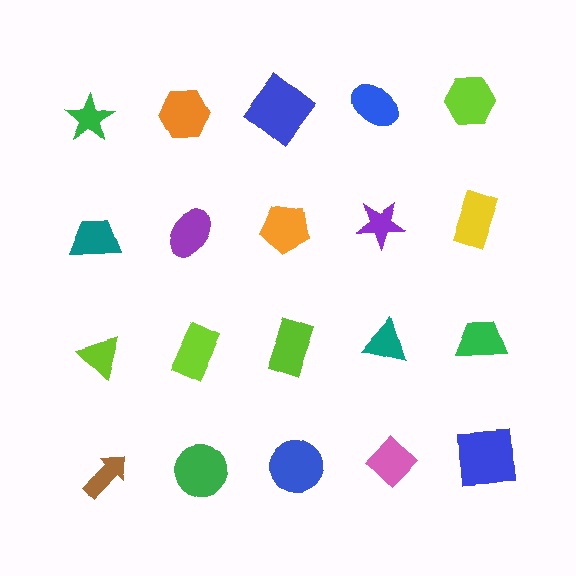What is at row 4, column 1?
A brown arrow.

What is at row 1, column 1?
A green star.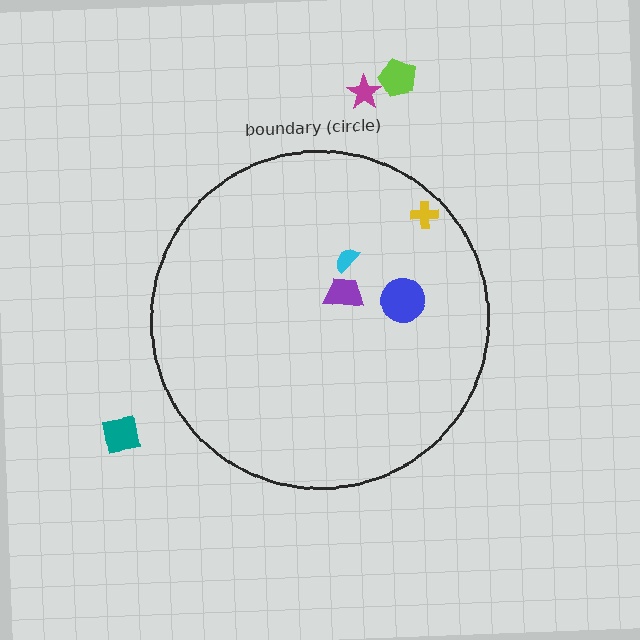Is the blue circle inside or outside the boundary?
Inside.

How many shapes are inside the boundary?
4 inside, 3 outside.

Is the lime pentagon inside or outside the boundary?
Outside.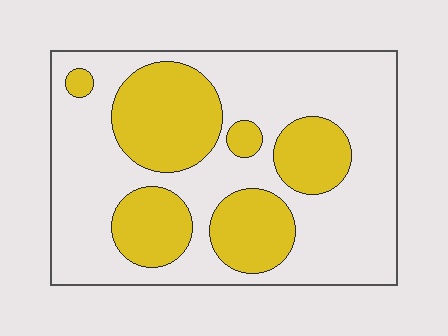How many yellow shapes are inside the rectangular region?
6.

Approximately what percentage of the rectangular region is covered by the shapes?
Approximately 35%.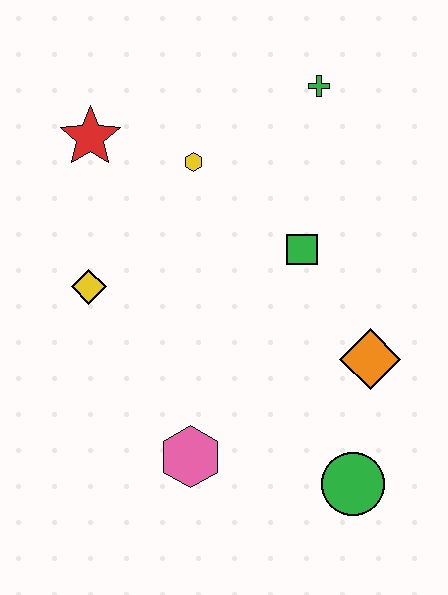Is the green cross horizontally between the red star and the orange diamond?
Yes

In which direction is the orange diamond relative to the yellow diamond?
The orange diamond is to the right of the yellow diamond.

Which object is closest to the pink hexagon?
The green circle is closest to the pink hexagon.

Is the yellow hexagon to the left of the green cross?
Yes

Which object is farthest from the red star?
The green circle is farthest from the red star.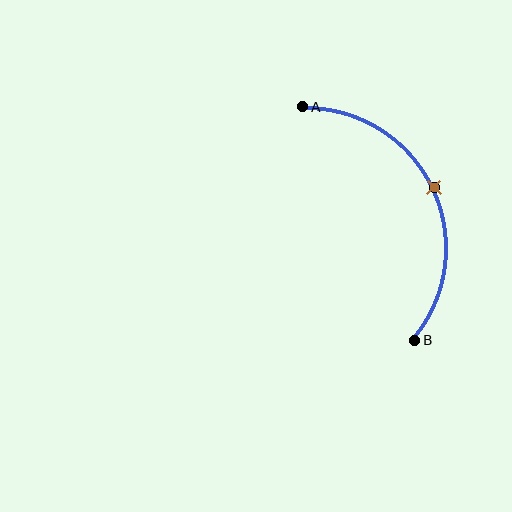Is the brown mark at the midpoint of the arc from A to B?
Yes. The brown mark lies on the arc at equal arc-length from both A and B — it is the arc midpoint.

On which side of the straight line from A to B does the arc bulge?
The arc bulges to the right of the straight line connecting A and B.